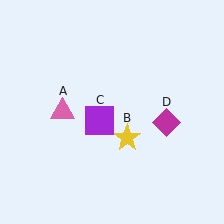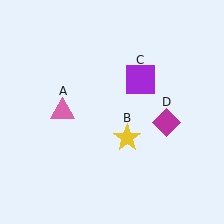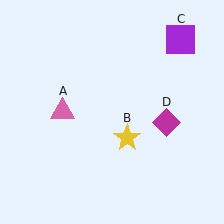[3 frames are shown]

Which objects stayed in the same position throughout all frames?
Pink triangle (object A) and yellow star (object B) and magenta diamond (object D) remained stationary.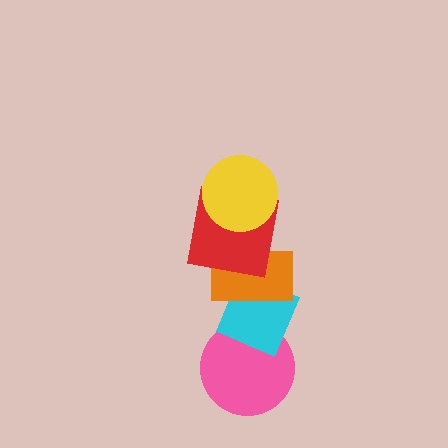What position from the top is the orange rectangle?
The orange rectangle is 3rd from the top.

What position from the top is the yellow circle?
The yellow circle is 1st from the top.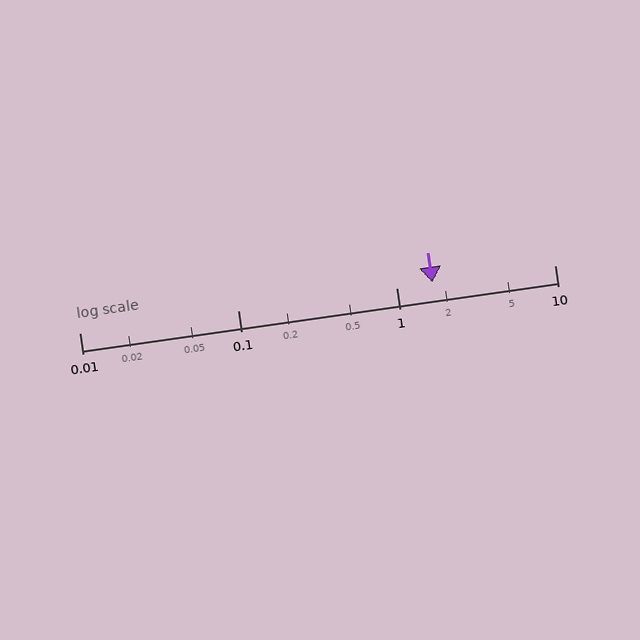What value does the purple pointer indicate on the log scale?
The pointer indicates approximately 1.7.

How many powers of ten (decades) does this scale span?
The scale spans 3 decades, from 0.01 to 10.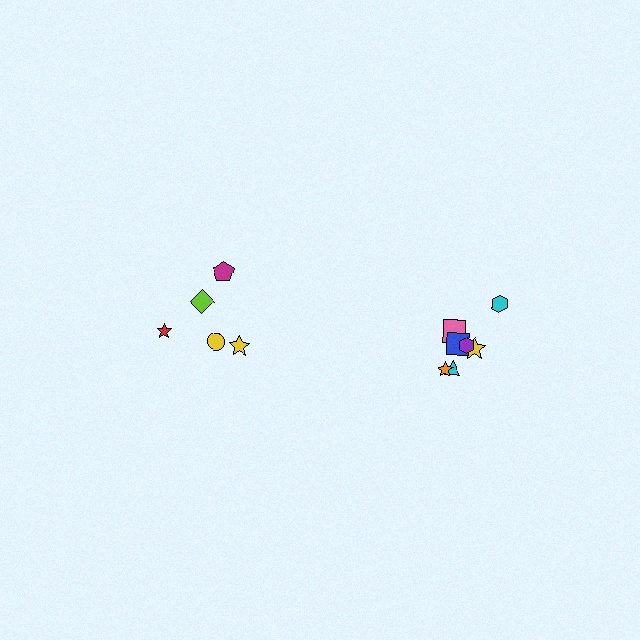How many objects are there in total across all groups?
There are 12 objects.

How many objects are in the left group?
There are 5 objects.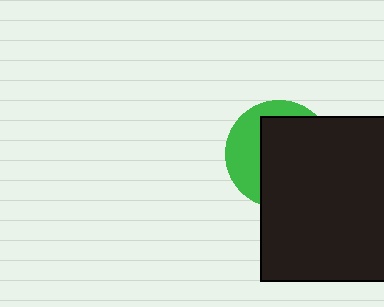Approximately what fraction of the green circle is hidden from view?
Roughly 65% of the green circle is hidden behind the black square.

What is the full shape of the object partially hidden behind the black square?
The partially hidden object is a green circle.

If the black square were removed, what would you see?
You would see the complete green circle.